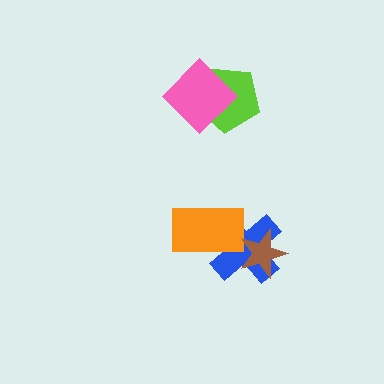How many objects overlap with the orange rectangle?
1 object overlaps with the orange rectangle.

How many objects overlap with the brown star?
1 object overlaps with the brown star.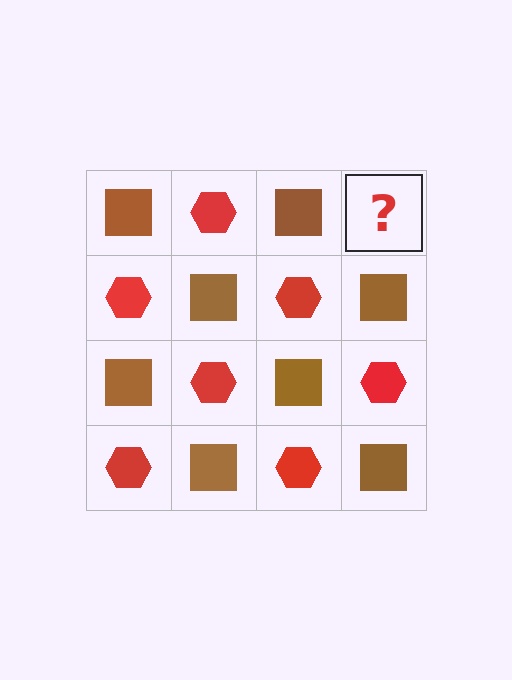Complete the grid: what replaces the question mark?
The question mark should be replaced with a red hexagon.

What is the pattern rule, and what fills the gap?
The rule is that it alternates brown square and red hexagon in a checkerboard pattern. The gap should be filled with a red hexagon.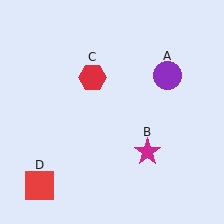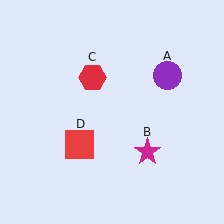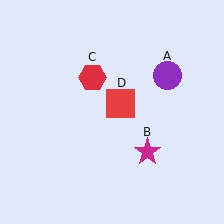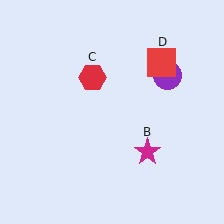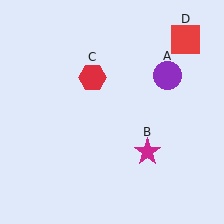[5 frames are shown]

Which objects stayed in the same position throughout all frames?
Purple circle (object A) and magenta star (object B) and red hexagon (object C) remained stationary.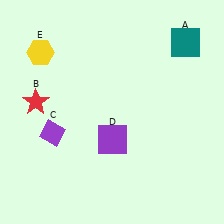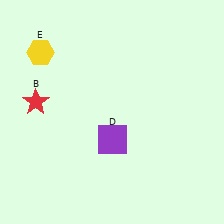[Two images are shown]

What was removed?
The purple diamond (C), the teal square (A) were removed in Image 2.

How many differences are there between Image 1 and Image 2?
There are 2 differences between the two images.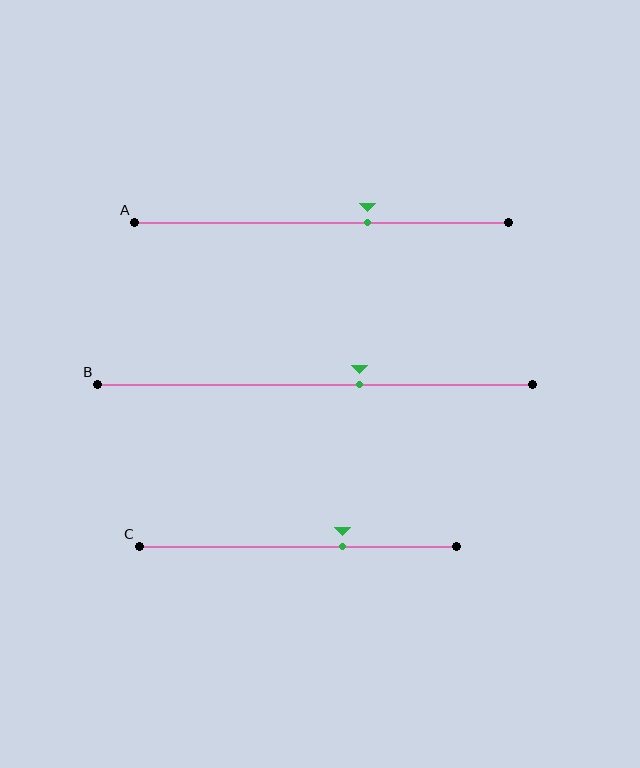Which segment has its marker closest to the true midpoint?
Segment B has its marker closest to the true midpoint.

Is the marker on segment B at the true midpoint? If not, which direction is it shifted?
No, the marker on segment B is shifted to the right by about 10% of the segment length.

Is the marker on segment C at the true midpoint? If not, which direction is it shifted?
No, the marker on segment C is shifted to the right by about 14% of the segment length.